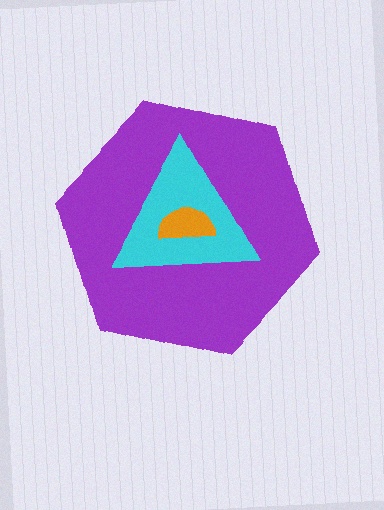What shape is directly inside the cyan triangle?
The orange semicircle.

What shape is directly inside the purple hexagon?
The cyan triangle.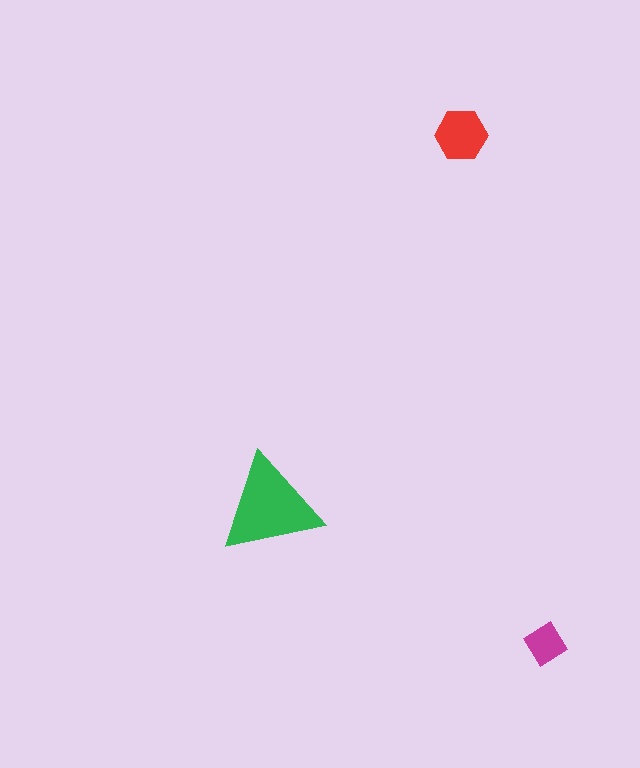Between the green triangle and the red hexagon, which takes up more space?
The green triangle.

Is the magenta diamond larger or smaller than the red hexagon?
Smaller.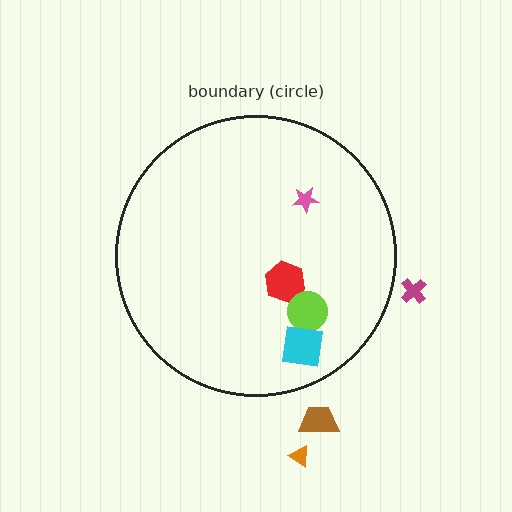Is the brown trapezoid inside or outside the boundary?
Outside.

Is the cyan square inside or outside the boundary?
Inside.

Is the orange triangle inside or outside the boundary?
Outside.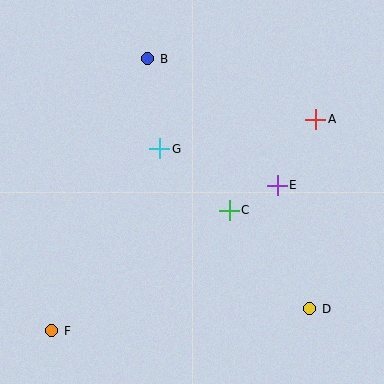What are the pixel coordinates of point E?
Point E is at (277, 185).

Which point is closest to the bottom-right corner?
Point D is closest to the bottom-right corner.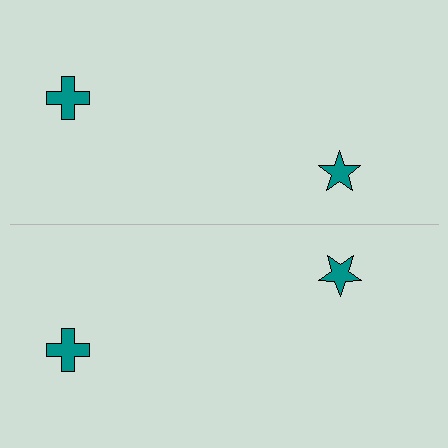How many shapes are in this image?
There are 4 shapes in this image.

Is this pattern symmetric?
Yes, this pattern has bilateral (reflection) symmetry.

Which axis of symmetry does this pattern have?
The pattern has a horizontal axis of symmetry running through the center of the image.